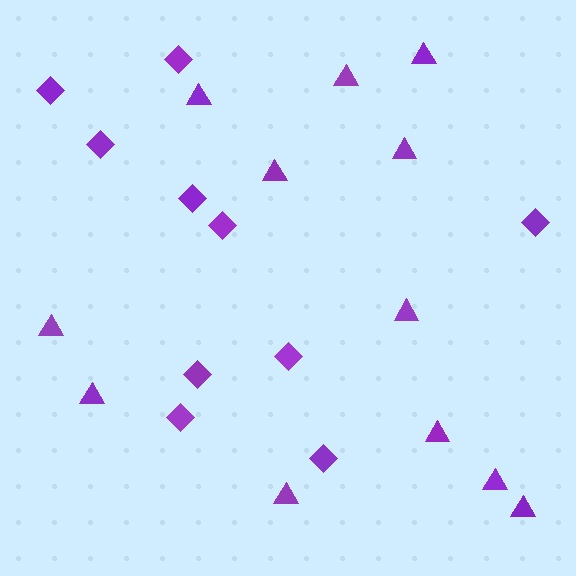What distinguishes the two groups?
There are 2 groups: one group of diamonds (10) and one group of triangles (12).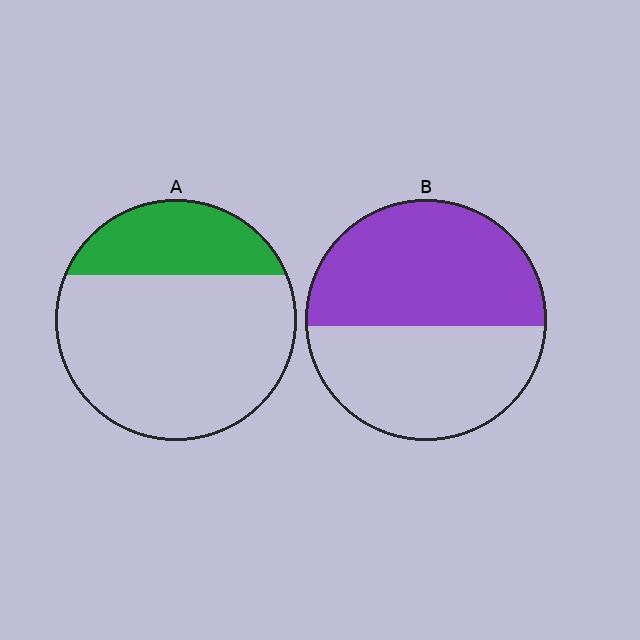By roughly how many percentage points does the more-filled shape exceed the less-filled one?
By roughly 25 percentage points (B over A).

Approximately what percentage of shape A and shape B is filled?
A is approximately 25% and B is approximately 55%.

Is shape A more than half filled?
No.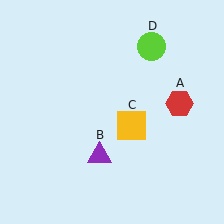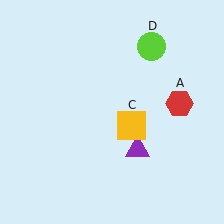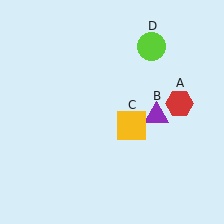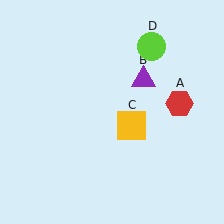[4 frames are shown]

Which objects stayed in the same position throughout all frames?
Red hexagon (object A) and yellow square (object C) and lime circle (object D) remained stationary.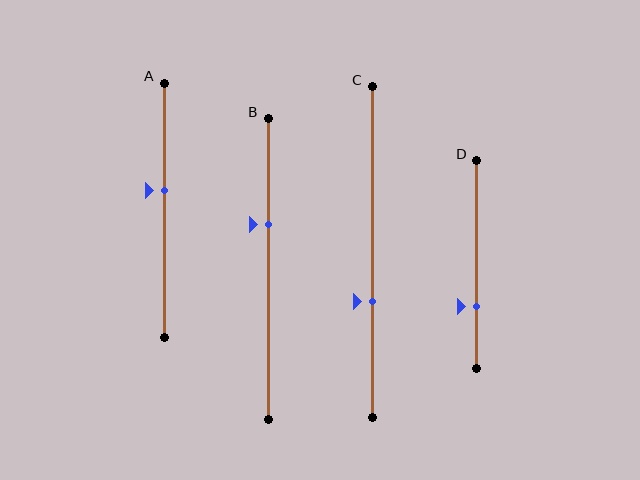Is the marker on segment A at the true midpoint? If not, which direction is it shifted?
No, the marker on segment A is shifted upward by about 8% of the segment length.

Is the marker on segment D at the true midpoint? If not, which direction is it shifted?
No, the marker on segment D is shifted downward by about 20% of the segment length.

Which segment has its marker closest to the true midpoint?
Segment A has its marker closest to the true midpoint.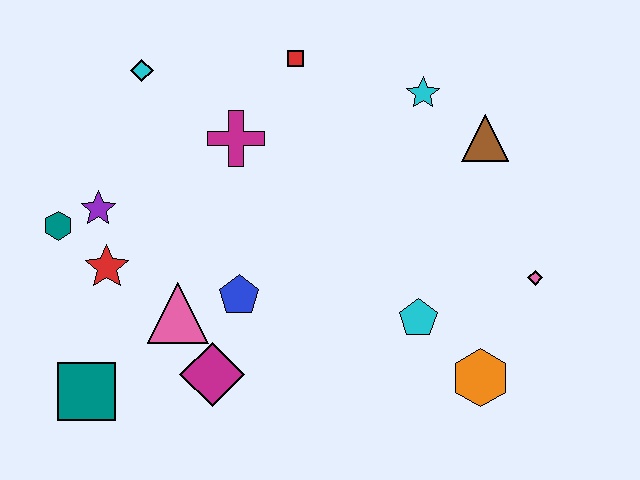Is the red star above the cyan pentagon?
Yes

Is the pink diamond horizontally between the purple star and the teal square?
No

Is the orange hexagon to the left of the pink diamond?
Yes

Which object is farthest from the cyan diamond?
The orange hexagon is farthest from the cyan diamond.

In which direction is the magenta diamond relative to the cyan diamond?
The magenta diamond is below the cyan diamond.